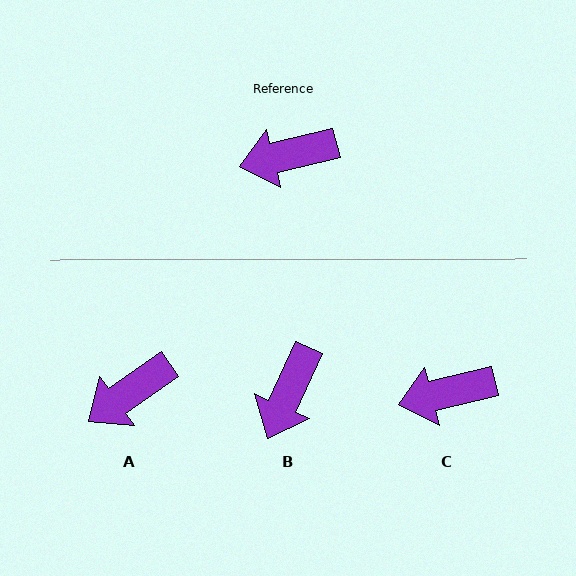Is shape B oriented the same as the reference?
No, it is off by about 51 degrees.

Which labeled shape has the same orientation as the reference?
C.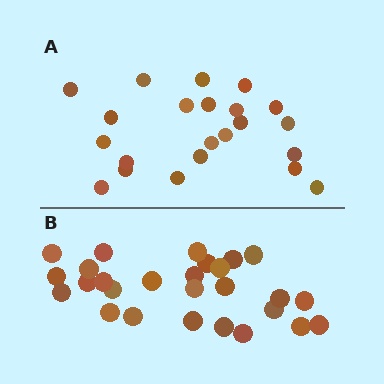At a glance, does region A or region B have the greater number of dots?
Region B (the bottom region) has more dots.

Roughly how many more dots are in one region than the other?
Region B has about 5 more dots than region A.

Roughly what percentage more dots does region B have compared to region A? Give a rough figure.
About 25% more.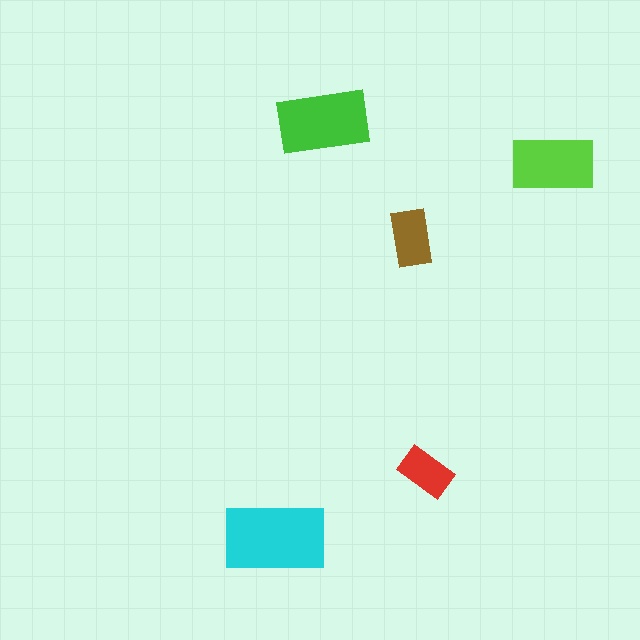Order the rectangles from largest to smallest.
the cyan one, the green one, the lime one, the brown one, the red one.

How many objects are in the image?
There are 5 objects in the image.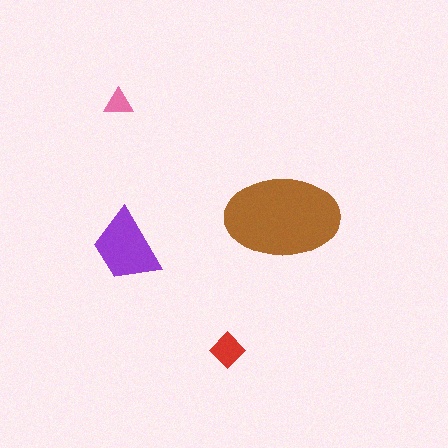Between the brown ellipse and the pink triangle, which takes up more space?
The brown ellipse.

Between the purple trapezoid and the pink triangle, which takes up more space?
The purple trapezoid.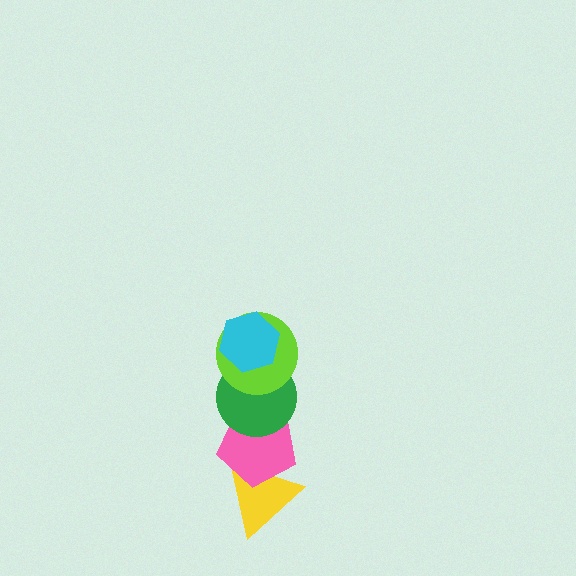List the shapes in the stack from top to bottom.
From top to bottom: the cyan hexagon, the lime circle, the green circle, the pink pentagon, the yellow triangle.